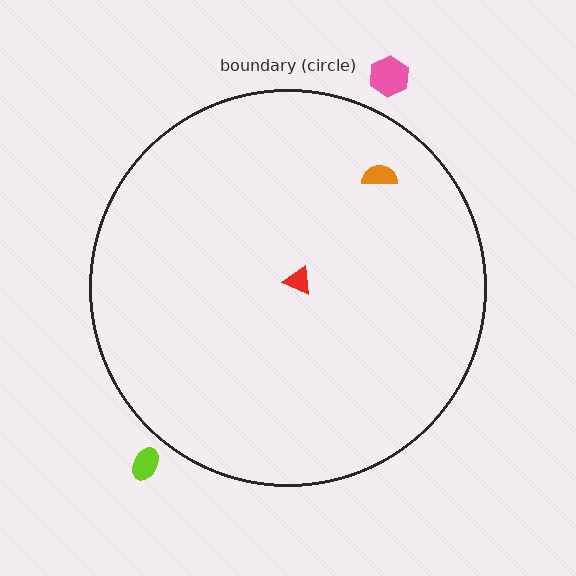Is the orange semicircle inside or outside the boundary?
Inside.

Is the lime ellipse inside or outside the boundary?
Outside.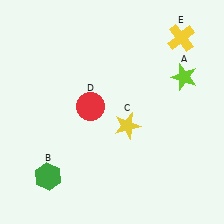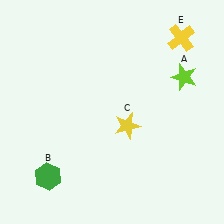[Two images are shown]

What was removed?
The red circle (D) was removed in Image 2.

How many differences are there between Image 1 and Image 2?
There is 1 difference between the two images.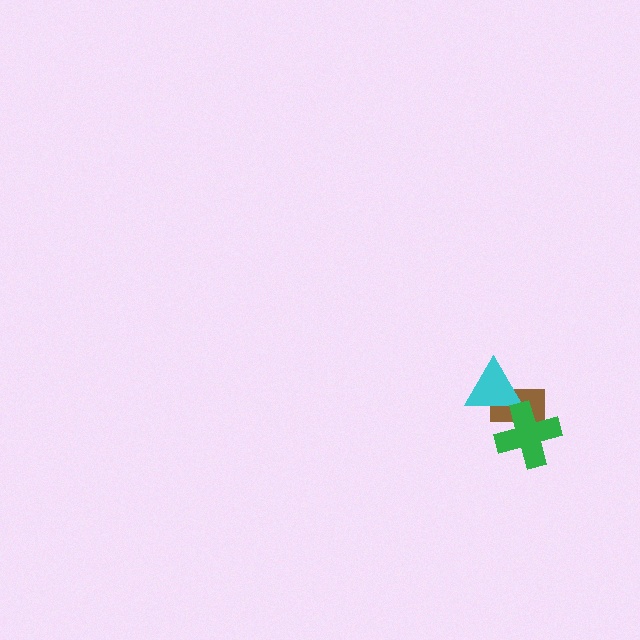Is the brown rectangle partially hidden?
Yes, it is partially covered by another shape.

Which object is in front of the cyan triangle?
The green cross is in front of the cyan triangle.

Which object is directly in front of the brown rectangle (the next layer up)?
The cyan triangle is directly in front of the brown rectangle.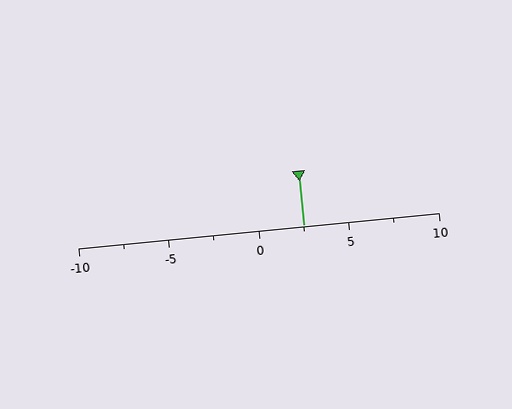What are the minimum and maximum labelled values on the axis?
The axis runs from -10 to 10.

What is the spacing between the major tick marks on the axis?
The major ticks are spaced 5 apart.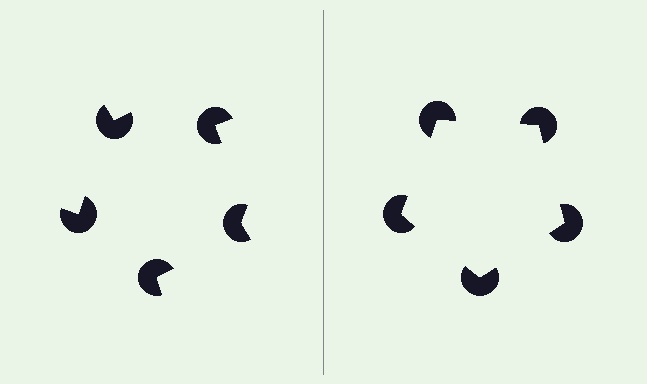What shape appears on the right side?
An illusory pentagon.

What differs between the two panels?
The pac-man discs are positioned identically on both sides; only the wedge orientations differ. On the right they align to a pentagon; on the left they are misaligned.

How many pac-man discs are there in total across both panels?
10 — 5 on each side.